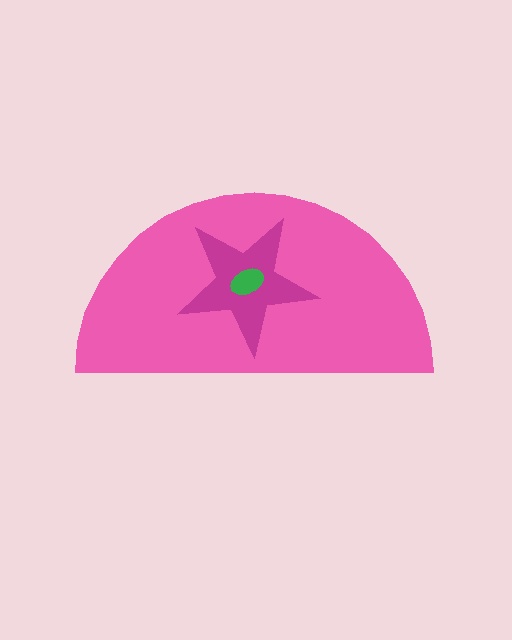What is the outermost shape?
The pink semicircle.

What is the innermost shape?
The green ellipse.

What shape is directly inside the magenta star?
The green ellipse.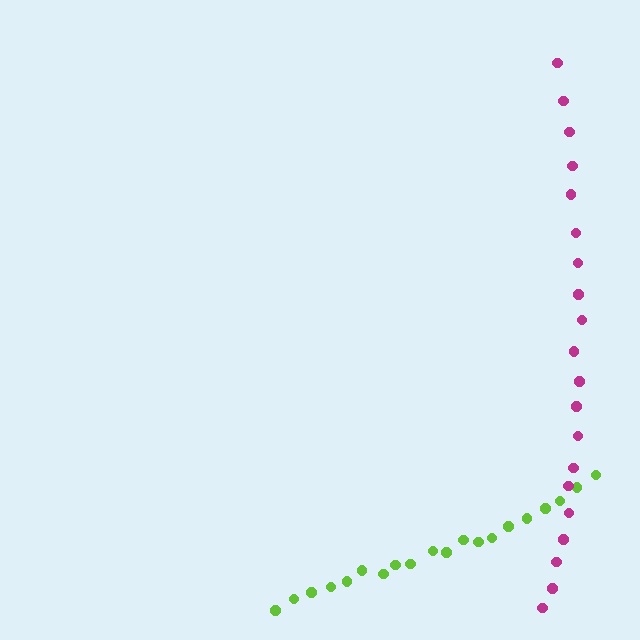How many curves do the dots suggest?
There are 2 distinct paths.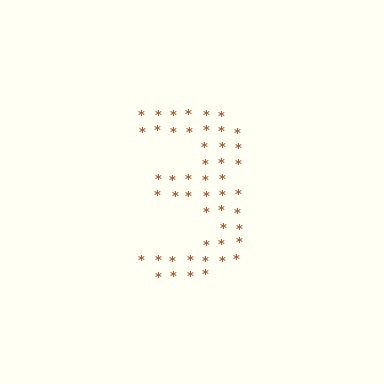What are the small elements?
The small elements are asterisks.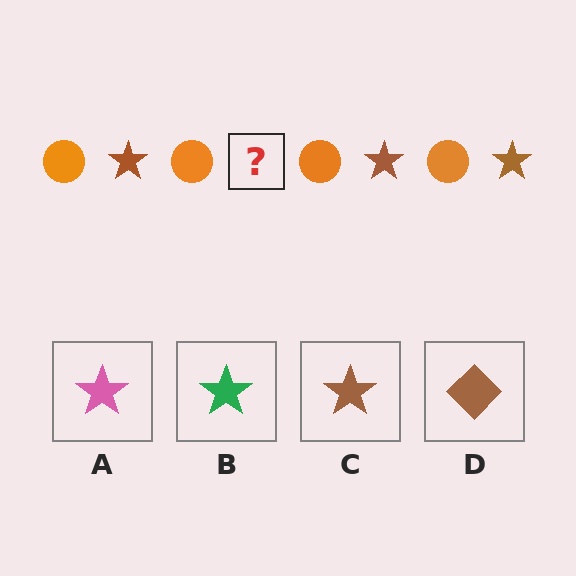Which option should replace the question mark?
Option C.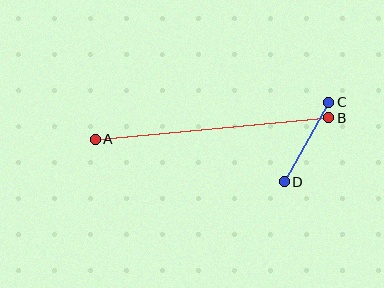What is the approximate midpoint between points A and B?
The midpoint is at approximately (212, 128) pixels.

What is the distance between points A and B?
The distance is approximately 234 pixels.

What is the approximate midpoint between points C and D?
The midpoint is at approximately (307, 142) pixels.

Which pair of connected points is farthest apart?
Points A and B are farthest apart.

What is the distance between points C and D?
The distance is approximately 91 pixels.